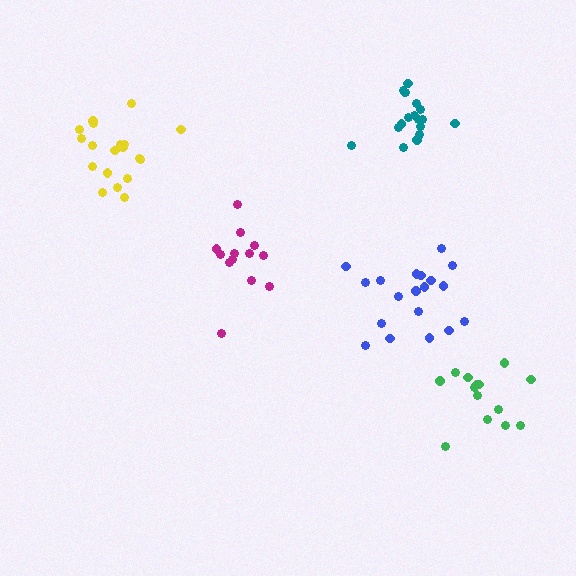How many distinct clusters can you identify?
There are 5 distinct clusters.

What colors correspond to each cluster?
The clusters are colored: magenta, green, teal, blue, yellow.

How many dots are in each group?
Group 1: 13 dots, Group 2: 14 dots, Group 3: 18 dots, Group 4: 19 dots, Group 5: 19 dots (83 total).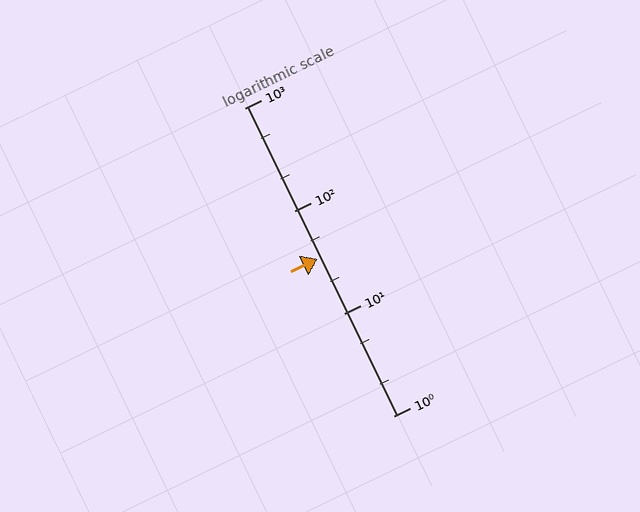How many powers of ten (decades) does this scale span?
The scale spans 3 decades, from 1 to 1000.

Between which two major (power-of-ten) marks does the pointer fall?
The pointer is between 10 and 100.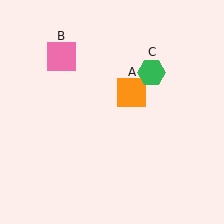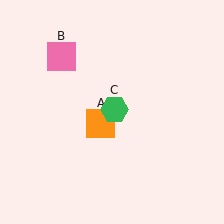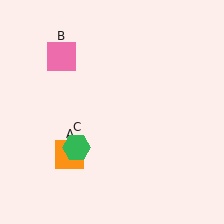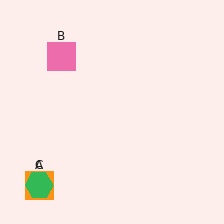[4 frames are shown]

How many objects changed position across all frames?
2 objects changed position: orange square (object A), green hexagon (object C).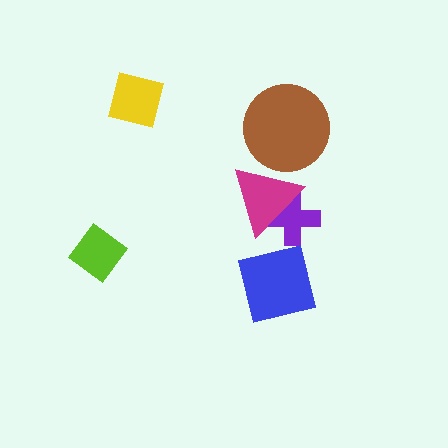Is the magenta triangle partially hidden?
No, no other shape covers it.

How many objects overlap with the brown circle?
1 object overlaps with the brown circle.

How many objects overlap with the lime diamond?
0 objects overlap with the lime diamond.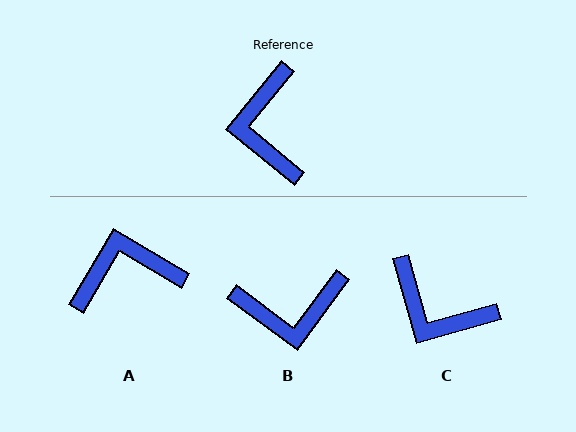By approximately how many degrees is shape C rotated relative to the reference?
Approximately 55 degrees counter-clockwise.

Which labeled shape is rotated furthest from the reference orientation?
B, about 93 degrees away.